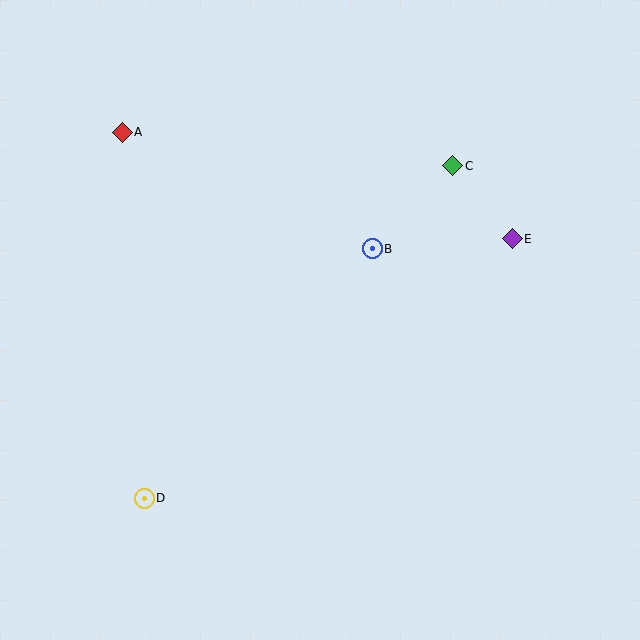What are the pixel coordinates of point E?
Point E is at (512, 239).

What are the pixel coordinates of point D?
Point D is at (144, 498).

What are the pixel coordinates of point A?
Point A is at (122, 132).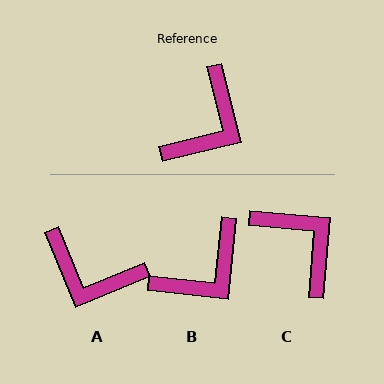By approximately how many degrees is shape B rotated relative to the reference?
Approximately 20 degrees clockwise.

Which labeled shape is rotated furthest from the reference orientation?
A, about 82 degrees away.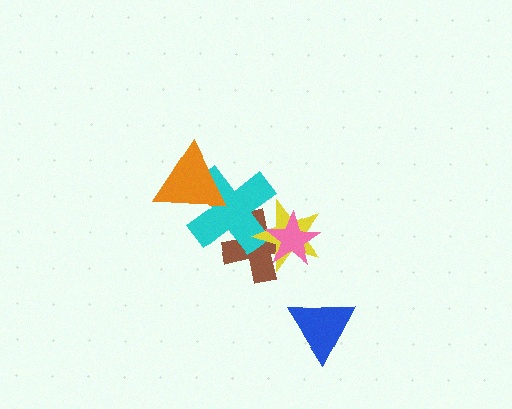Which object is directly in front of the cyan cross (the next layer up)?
The yellow star is directly in front of the cyan cross.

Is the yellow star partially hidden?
Yes, it is partially covered by another shape.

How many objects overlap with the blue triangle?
0 objects overlap with the blue triangle.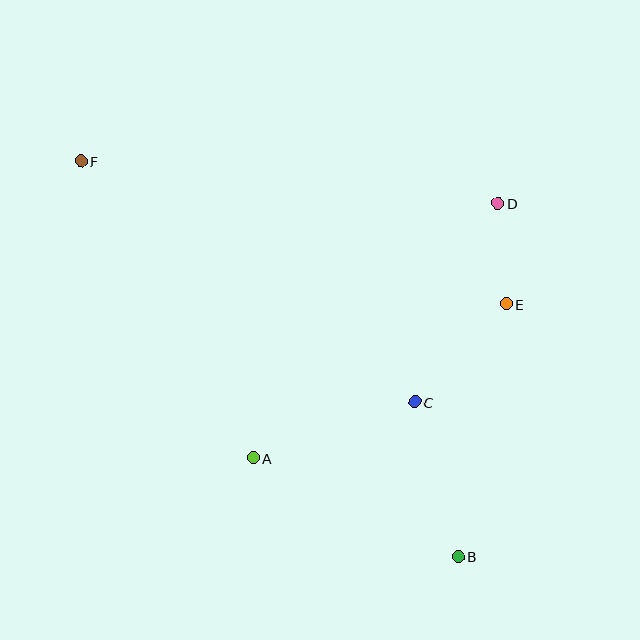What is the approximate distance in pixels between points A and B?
The distance between A and B is approximately 227 pixels.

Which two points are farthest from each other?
Points B and F are farthest from each other.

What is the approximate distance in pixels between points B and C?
The distance between B and C is approximately 161 pixels.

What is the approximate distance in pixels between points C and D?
The distance between C and D is approximately 215 pixels.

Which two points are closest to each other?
Points D and E are closest to each other.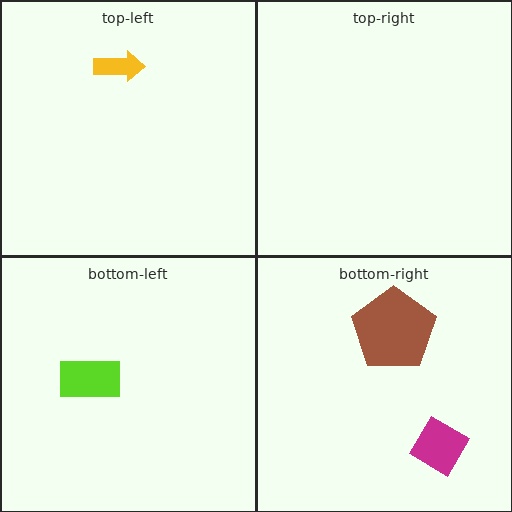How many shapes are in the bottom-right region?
2.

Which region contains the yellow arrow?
The top-left region.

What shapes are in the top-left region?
The yellow arrow.